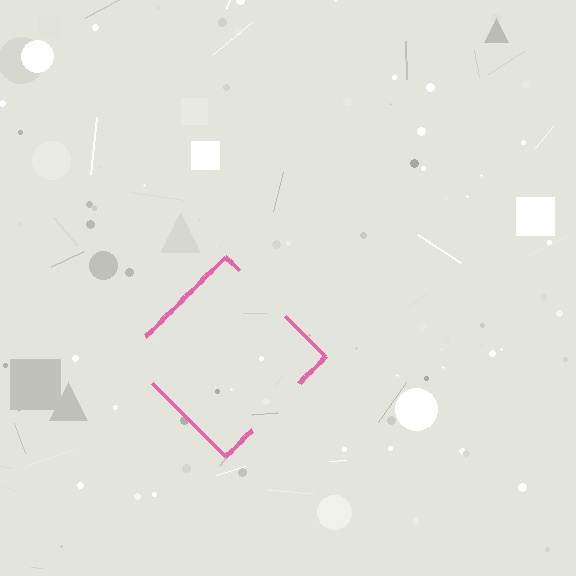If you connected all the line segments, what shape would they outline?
They would outline a diamond.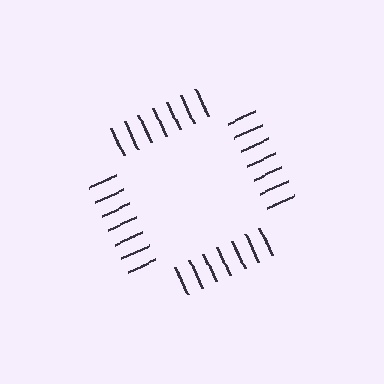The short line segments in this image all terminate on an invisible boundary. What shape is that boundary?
An illusory square — the line segments terminate on its edges but no continuous stroke is drawn.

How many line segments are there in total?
28 — 7 along each of the 4 edges.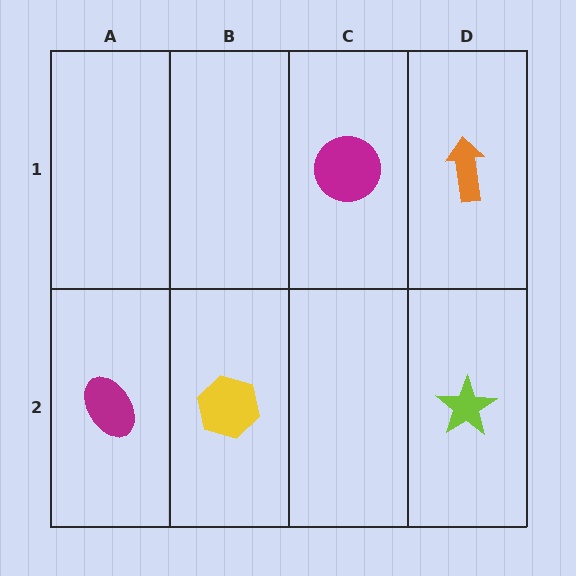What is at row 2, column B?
A yellow hexagon.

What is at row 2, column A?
A magenta ellipse.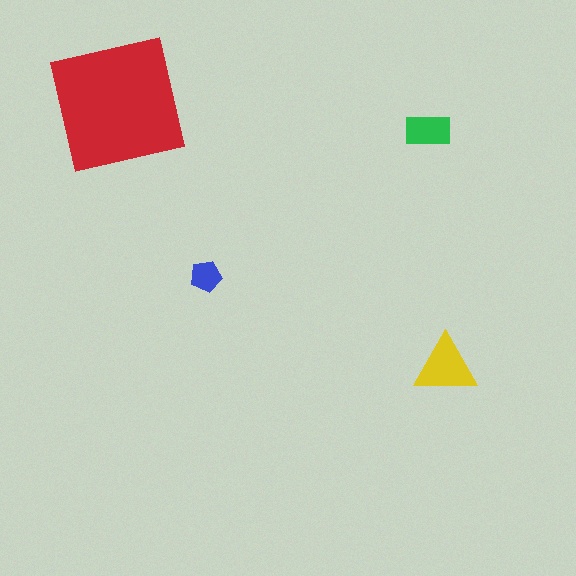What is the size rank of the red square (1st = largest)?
1st.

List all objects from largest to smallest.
The red square, the yellow triangle, the green rectangle, the blue pentagon.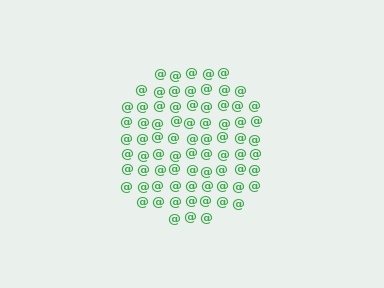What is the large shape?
The large shape is a circle.